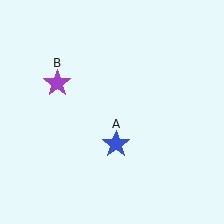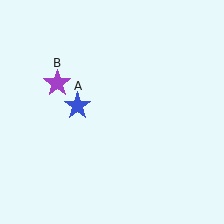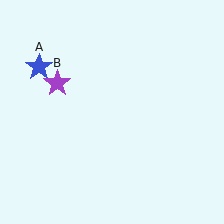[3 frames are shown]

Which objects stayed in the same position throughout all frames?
Purple star (object B) remained stationary.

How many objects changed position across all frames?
1 object changed position: blue star (object A).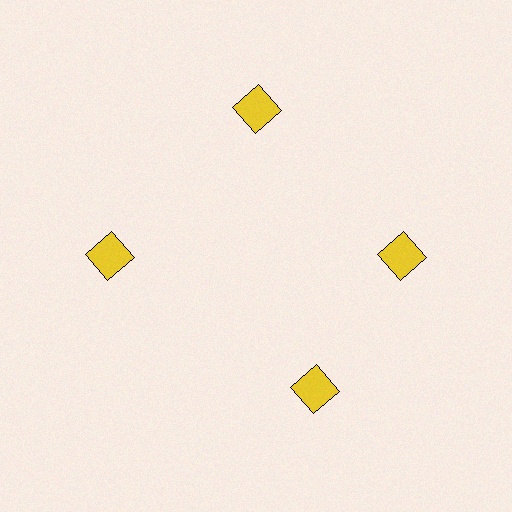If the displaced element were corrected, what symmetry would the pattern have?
It would have 4-fold rotational symmetry — the pattern would map onto itself every 90 degrees.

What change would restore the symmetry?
The symmetry would be restored by rotating it back into even spacing with its neighbors so that all 4 squares sit at equal angles and equal distance from the center.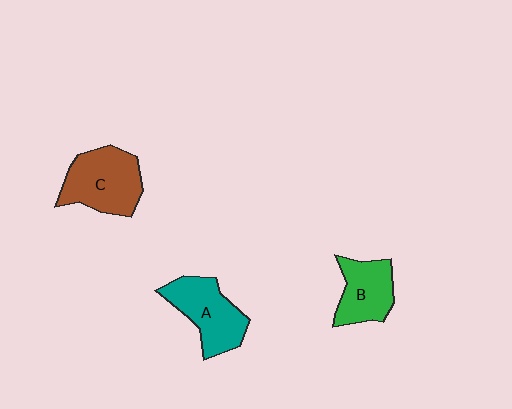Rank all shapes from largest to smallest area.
From largest to smallest: C (brown), A (teal), B (green).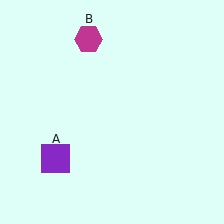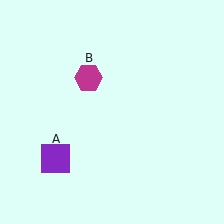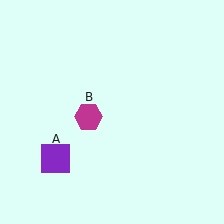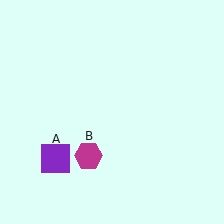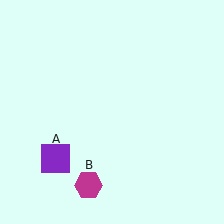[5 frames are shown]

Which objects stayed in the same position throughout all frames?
Purple square (object A) remained stationary.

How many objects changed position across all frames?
1 object changed position: magenta hexagon (object B).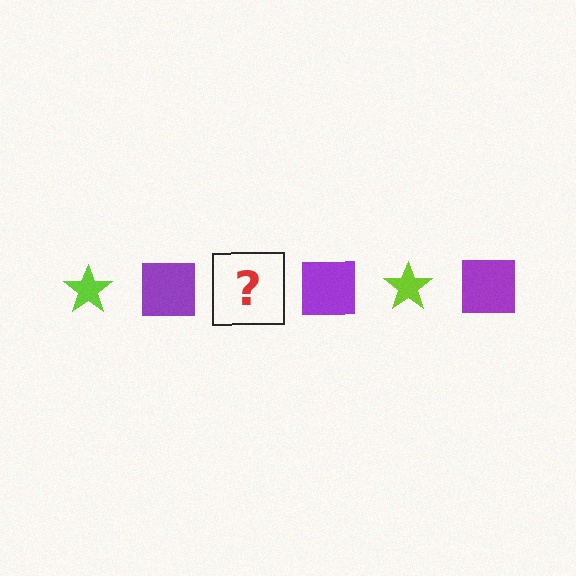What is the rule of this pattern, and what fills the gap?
The rule is that the pattern alternates between lime star and purple square. The gap should be filled with a lime star.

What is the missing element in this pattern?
The missing element is a lime star.